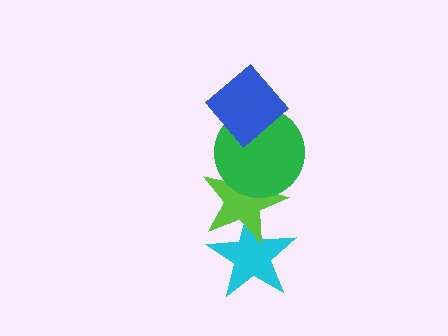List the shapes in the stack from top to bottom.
From top to bottom: the blue diamond, the green circle, the lime star, the cyan star.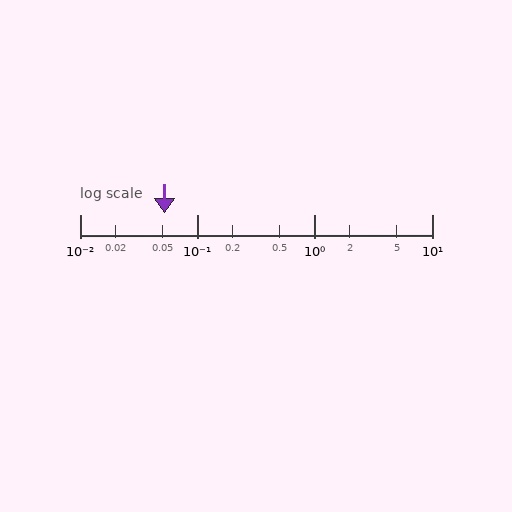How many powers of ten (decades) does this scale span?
The scale spans 3 decades, from 0.01 to 10.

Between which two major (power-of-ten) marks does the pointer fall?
The pointer is between 0.01 and 0.1.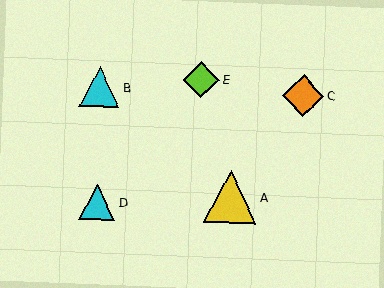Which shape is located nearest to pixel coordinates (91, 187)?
The cyan triangle (labeled D) at (97, 202) is nearest to that location.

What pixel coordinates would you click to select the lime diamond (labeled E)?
Click at (201, 80) to select the lime diamond E.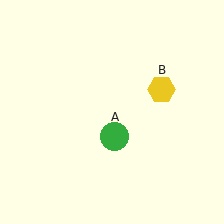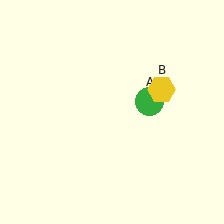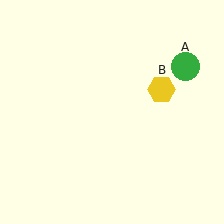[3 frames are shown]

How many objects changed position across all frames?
1 object changed position: green circle (object A).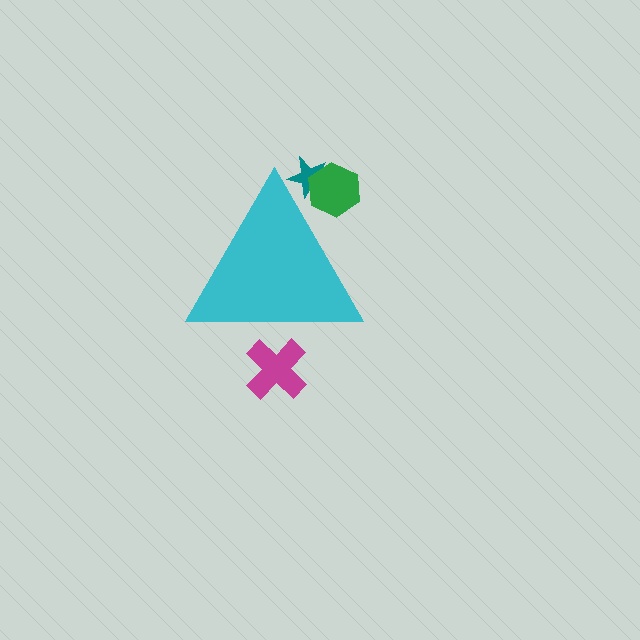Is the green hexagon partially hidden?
Yes, the green hexagon is partially hidden behind the cyan triangle.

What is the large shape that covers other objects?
A cyan triangle.